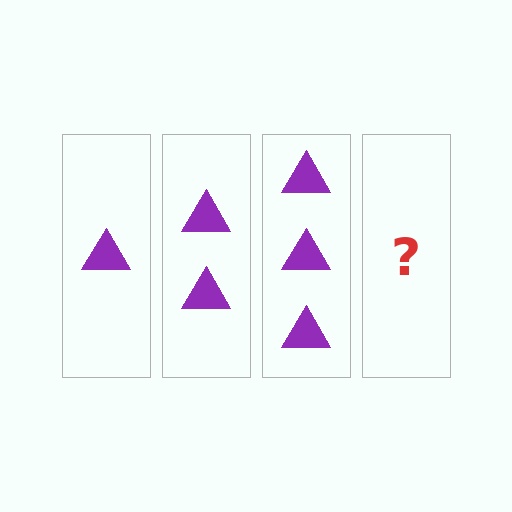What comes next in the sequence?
The next element should be 4 triangles.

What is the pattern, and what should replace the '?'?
The pattern is that each step adds one more triangle. The '?' should be 4 triangles.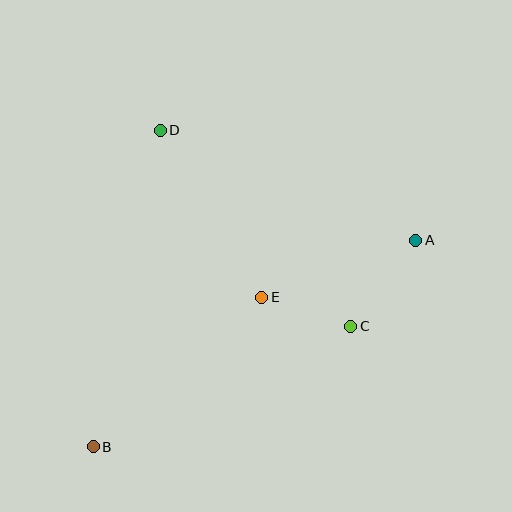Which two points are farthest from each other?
Points A and B are farthest from each other.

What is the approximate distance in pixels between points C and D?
The distance between C and D is approximately 273 pixels.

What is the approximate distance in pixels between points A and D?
The distance between A and D is approximately 278 pixels.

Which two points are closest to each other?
Points C and E are closest to each other.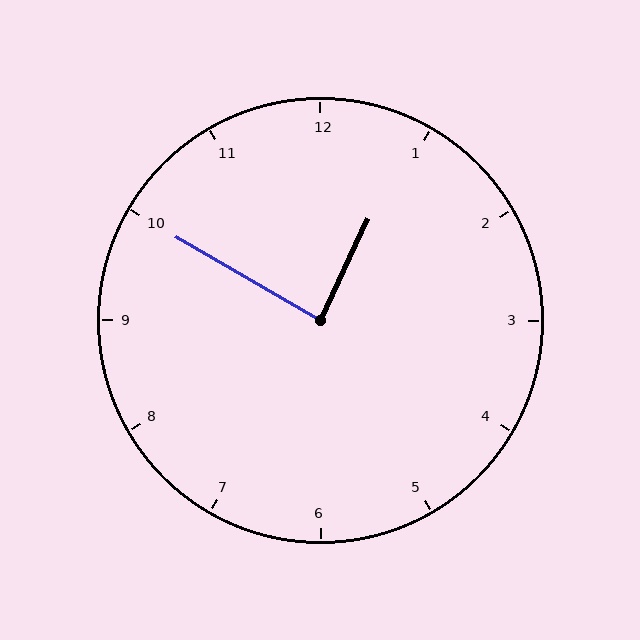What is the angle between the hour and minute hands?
Approximately 85 degrees.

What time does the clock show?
12:50.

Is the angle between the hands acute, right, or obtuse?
It is right.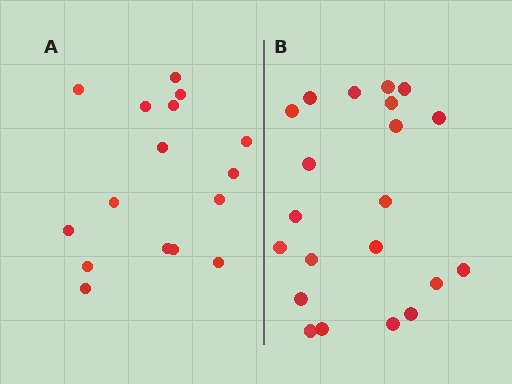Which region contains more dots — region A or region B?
Region B (the right region) has more dots.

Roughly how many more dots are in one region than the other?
Region B has about 5 more dots than region A.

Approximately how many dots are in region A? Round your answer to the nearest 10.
About 20 dots. (The exact count is 16, which rounds to 20.)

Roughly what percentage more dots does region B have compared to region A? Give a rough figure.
About 30% more.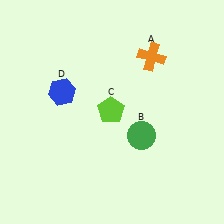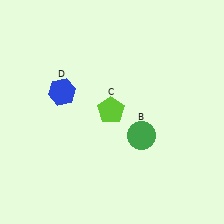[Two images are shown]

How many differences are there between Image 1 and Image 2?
There is 1 difference between the two images.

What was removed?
The orange cross (A) was removed in Image 2.